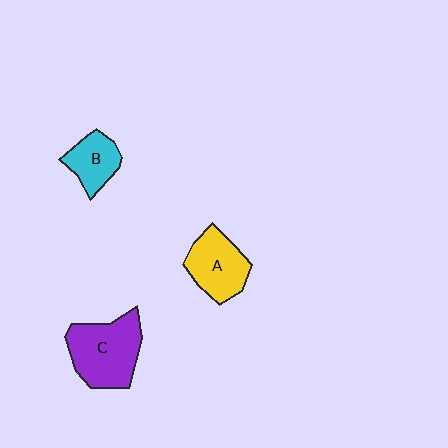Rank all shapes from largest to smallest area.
From largest to smallest: C (purple), A (yellow), B (cyan).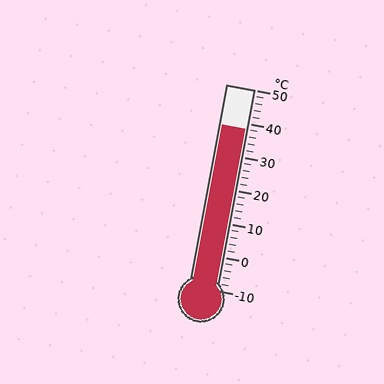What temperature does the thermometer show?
The thermometer shows approximately 38°C.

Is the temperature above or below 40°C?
The temperature is below 40°C.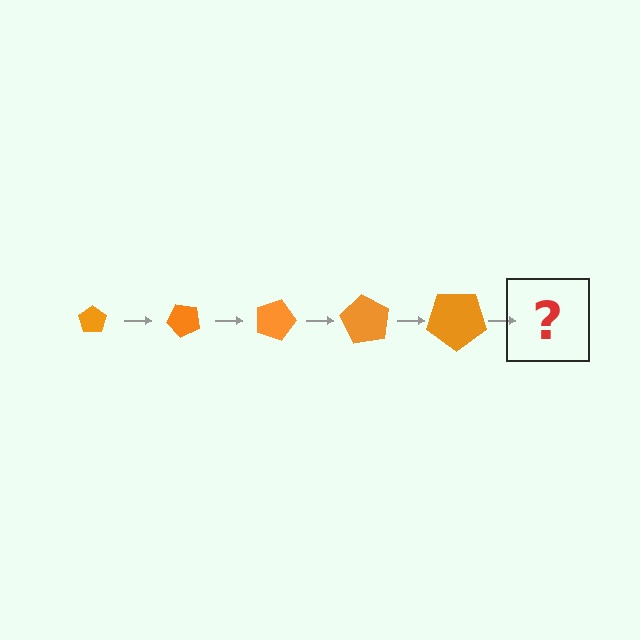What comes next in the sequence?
The next element should be a pentagon, larger than the previous one and rotated 225 degrees from the start.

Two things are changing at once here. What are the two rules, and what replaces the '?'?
The two rules are that the pentagon grows larger each step and it rotates 45 degrees each step. The '?' should be a pentagon, larger than the previous one and rotated 225 degrees from the start.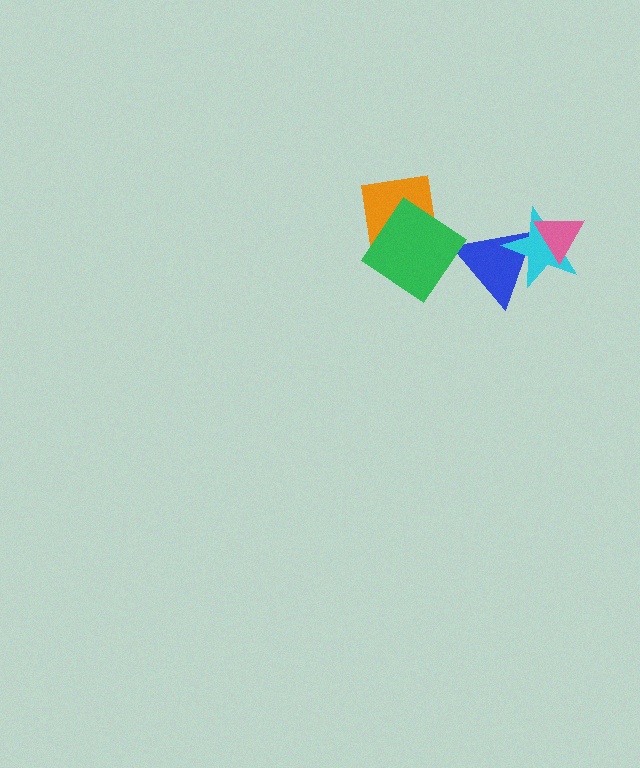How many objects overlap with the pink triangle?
2 objects overlap with the pink triangle.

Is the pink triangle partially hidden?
No, no other shape covers it.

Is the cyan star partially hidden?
Yes, it is partially covered by another shape.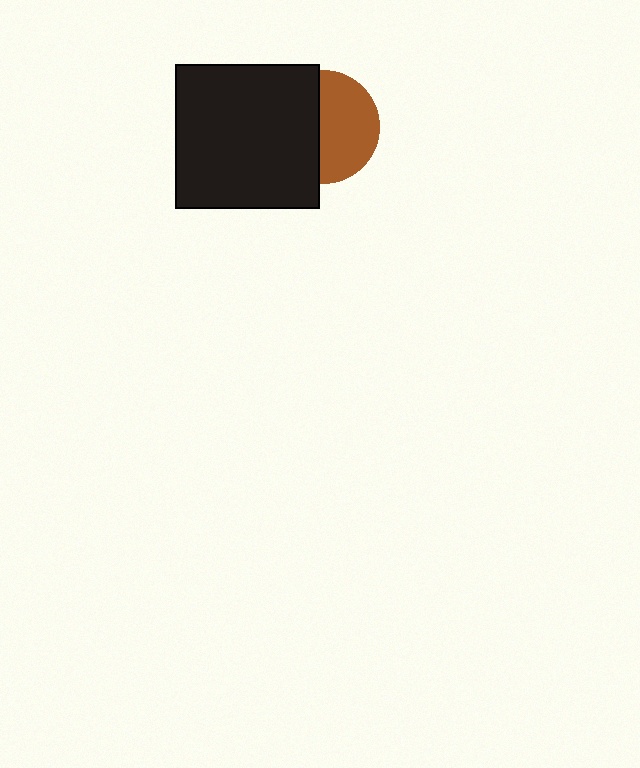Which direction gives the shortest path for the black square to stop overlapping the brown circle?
Moving left gives the shortest separation.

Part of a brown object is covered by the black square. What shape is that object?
It is a circle.